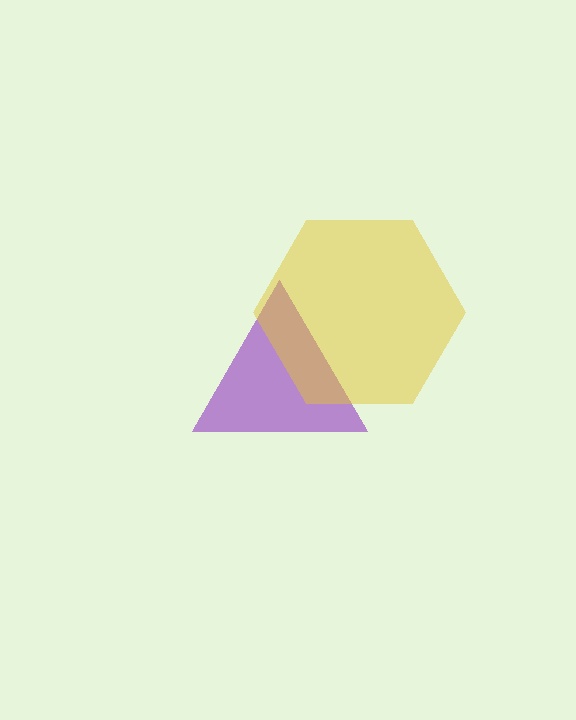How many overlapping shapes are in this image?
There are 2 overlapping shapes in the image.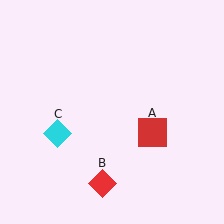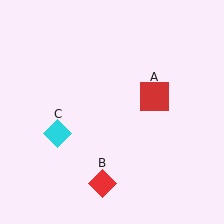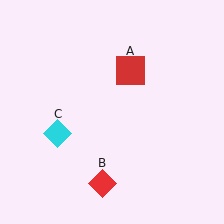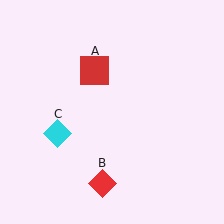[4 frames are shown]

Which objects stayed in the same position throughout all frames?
Red diamond (object B) and cyan diamond (object C) remained stationary.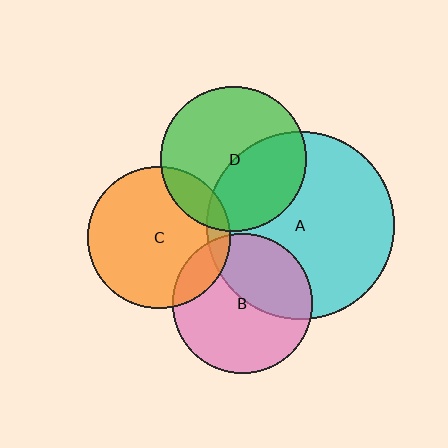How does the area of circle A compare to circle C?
Approximately 1.7 times.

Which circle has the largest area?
Circle A (cyan).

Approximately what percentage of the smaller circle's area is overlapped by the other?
Approximately 10%.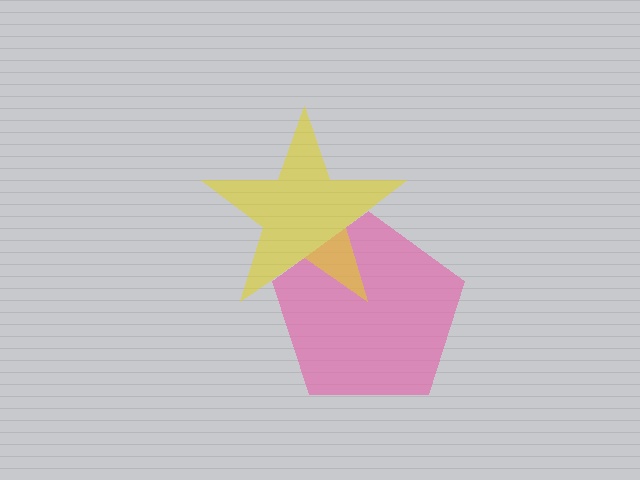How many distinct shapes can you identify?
There are 2 distinct shapes: a pink pentagon, a yellow star.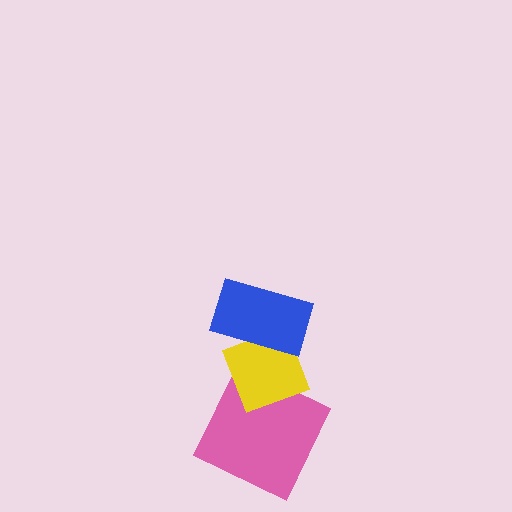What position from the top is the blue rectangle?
The blue rectangle is 1st from the top.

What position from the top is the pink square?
The pink square is 3rd from the top.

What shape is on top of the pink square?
The yellow diamond is on top of the pink square.